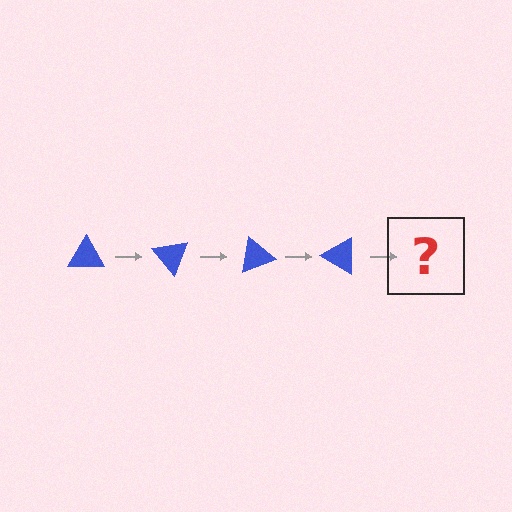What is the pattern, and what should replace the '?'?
The pattern is that the triangle rotates 50 degrees each step. The '?' should be a blue triangle rotated 200 degrees.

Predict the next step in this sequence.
The next step is a blue triangle rotated 200 degrees.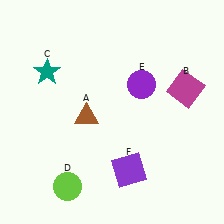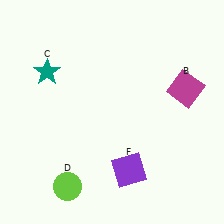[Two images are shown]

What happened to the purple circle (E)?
The purple circle (E) was removed in Image 2. It was in the top-right area of Image 1.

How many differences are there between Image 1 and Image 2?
There are 2 differences between the two images.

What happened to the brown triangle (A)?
The brown triangle (A) was removed in Image 2. It was in the bottom-left area of Image 1.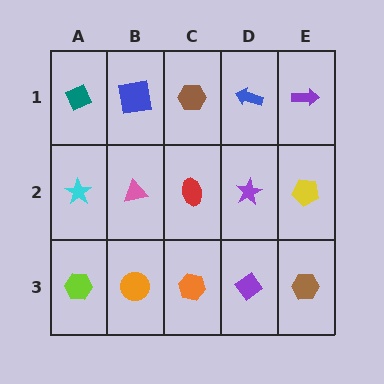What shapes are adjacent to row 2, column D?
A blue arrow (row 1, column D), a purple diamond (row 3, column D), a red ellipse (row 2, column C), a yellow pentagon (row 2, column E).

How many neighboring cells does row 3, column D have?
3.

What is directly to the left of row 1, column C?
A blue square.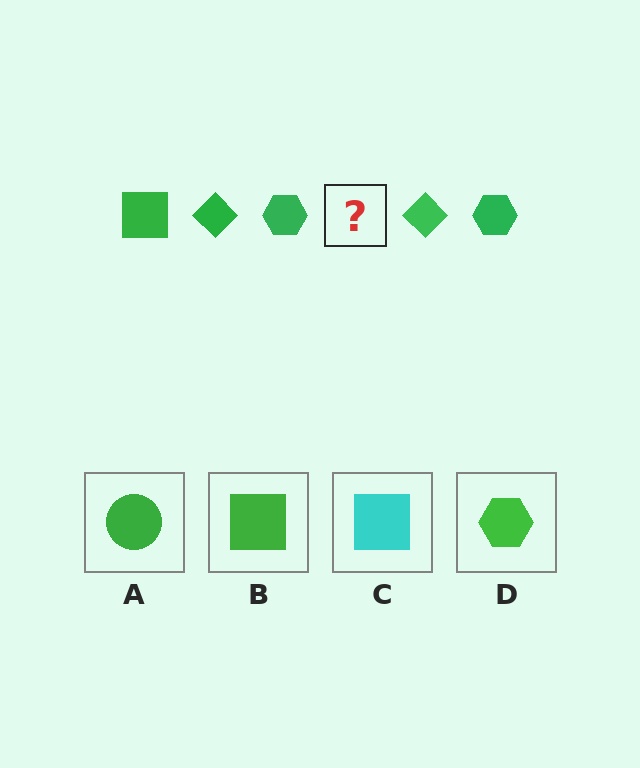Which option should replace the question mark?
Option B.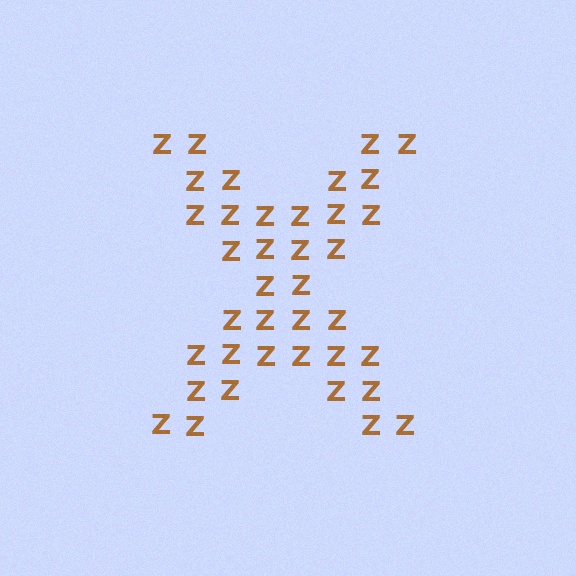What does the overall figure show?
The overall figure shows the letter X.